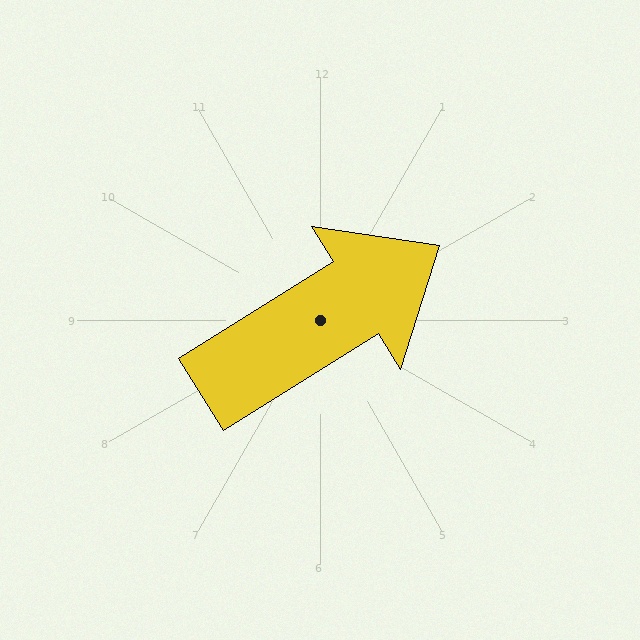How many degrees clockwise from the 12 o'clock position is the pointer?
Approximately 58 degrees.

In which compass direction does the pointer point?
Northeast.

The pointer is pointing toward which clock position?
Roughly 2 o'clock.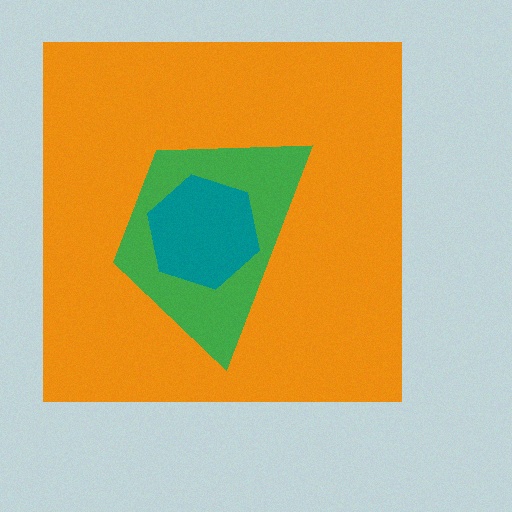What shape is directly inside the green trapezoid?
The teal hexagon.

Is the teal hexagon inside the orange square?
Yes.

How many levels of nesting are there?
3.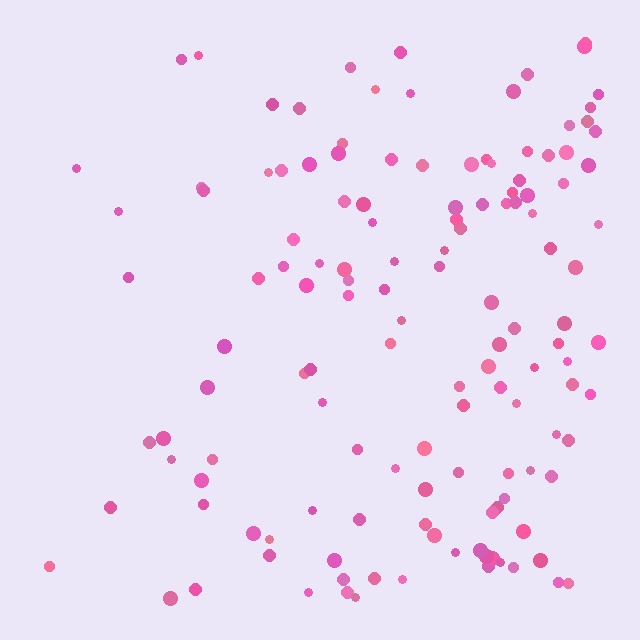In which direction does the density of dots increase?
From left to right, with the right side densest.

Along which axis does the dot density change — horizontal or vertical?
Horizontal.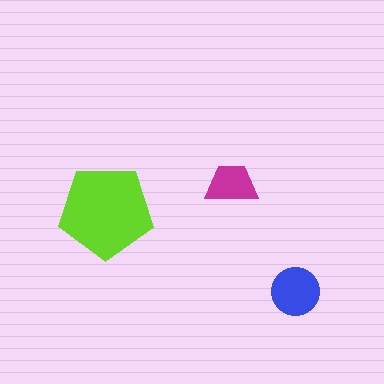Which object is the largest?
The lime pentagon.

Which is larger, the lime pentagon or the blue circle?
The lime pentagon.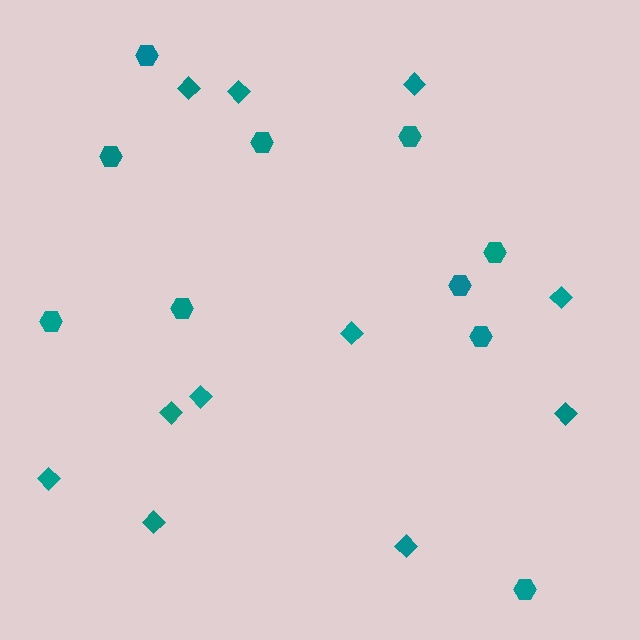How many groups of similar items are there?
There are 2 groups: one group of hexagons (10) and one group of diamonds (11).